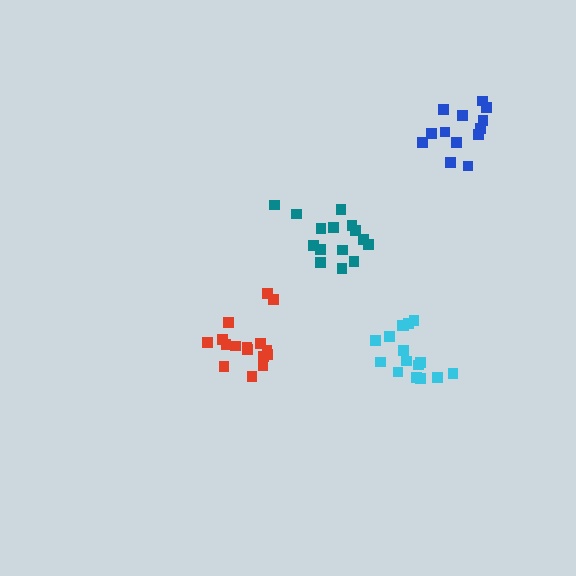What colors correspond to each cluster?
The clusters are colored: red, teal, blue, cyan.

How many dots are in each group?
Group 1: 16 dots, Group 2: 15 dots, Group 3: 13 dots, Group 4: 16 dots (60 total).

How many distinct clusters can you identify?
There are 4 distinct clusters.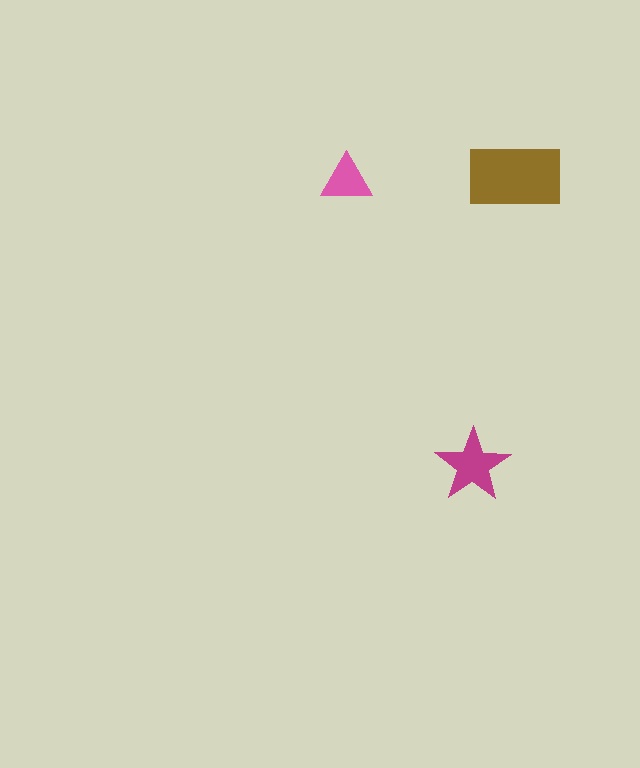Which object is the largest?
The brown rectangle.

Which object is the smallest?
The pink triangle.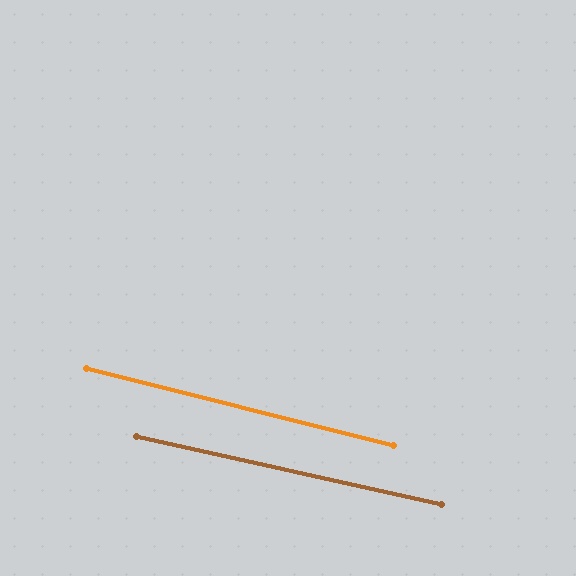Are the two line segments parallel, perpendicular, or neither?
Parallel — their directions differ by only 1.3°.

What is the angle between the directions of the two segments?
Approximately 1 degree.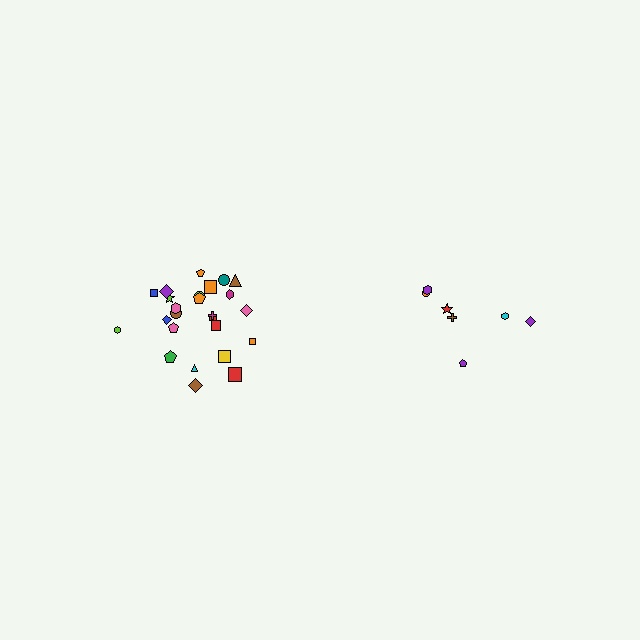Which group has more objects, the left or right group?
The left group.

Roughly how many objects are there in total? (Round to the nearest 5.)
Roughly 30 objects in total.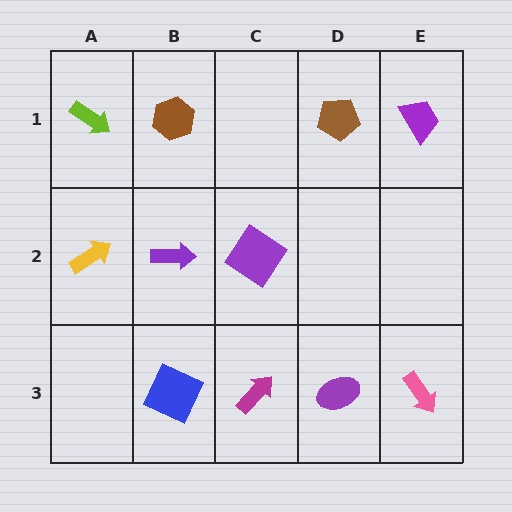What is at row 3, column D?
A purple ellipse.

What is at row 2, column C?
A purple diamond.